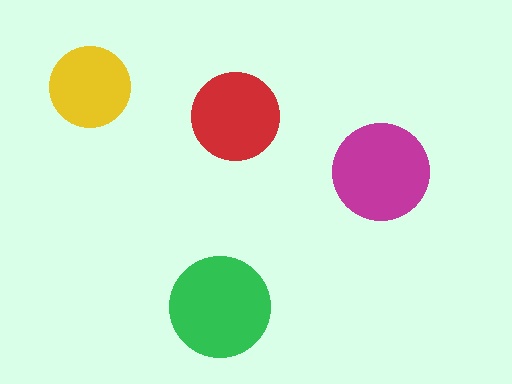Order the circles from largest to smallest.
the green one, the magenta one, the red one, the yellow one.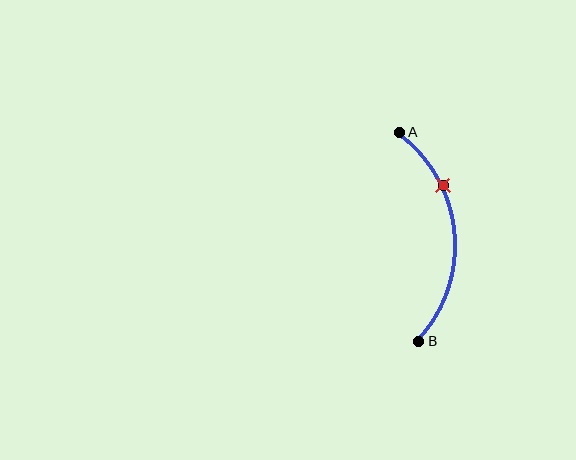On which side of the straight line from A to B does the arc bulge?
The arc bulges to the right of the straight line connecting A and B.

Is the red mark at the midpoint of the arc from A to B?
No. The red mark lies on the arc but is closer to endpoint A. The arc midpoint would be at the point on the curve equidistant along the arc from both A and B.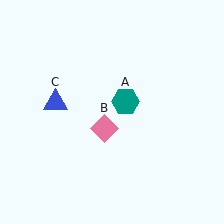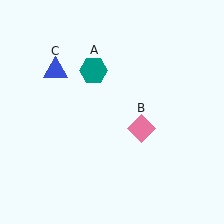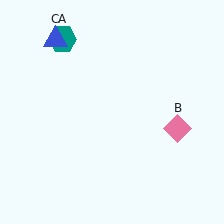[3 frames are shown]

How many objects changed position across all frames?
3 objects changed position: teal hexagon (object A), pink diamond (object B), blue triangle (object C).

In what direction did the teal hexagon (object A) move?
The teal hexagon (object A) moved up and to the left.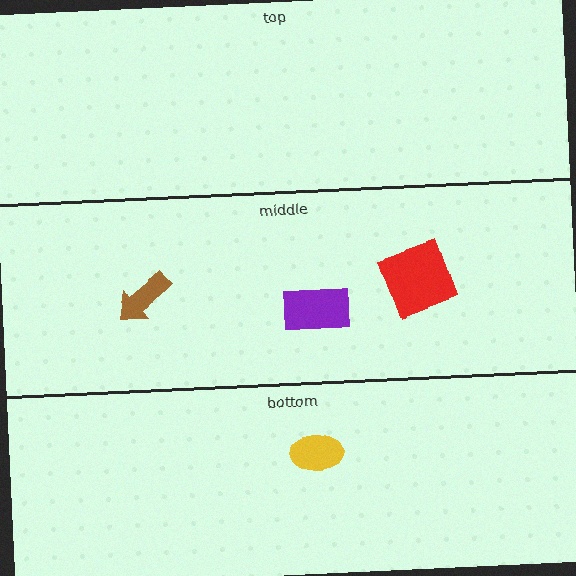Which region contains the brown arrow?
The middle region.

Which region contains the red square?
The middle region.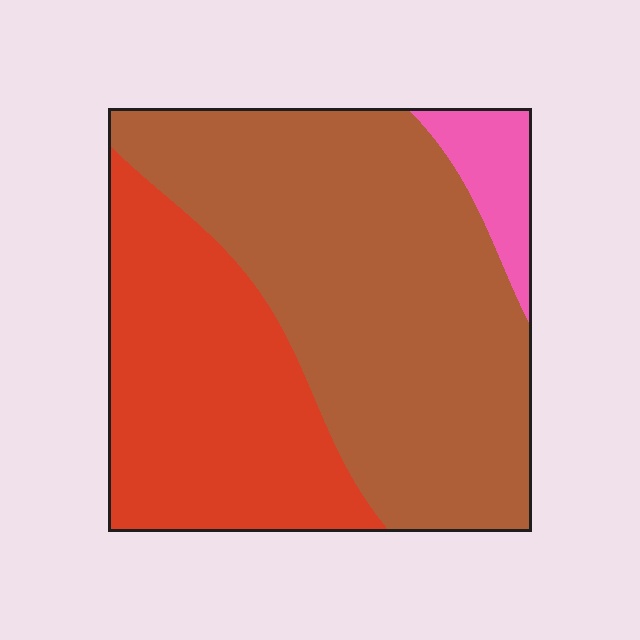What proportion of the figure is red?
Red takes up about one third (1/3) of the figure.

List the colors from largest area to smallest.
From largest to smallest: brown, red, pink.